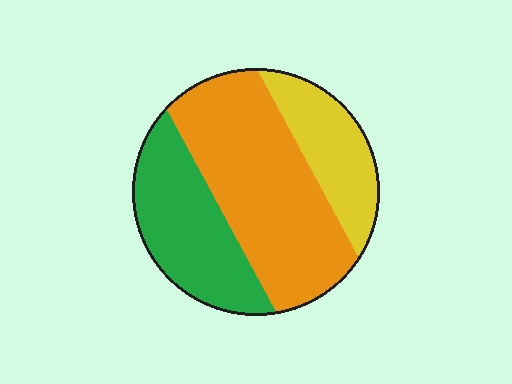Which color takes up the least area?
Yellow, at roughly 20%.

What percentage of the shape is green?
Green covers roughly 30% of the shape.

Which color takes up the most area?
Orange, at roughly 50%.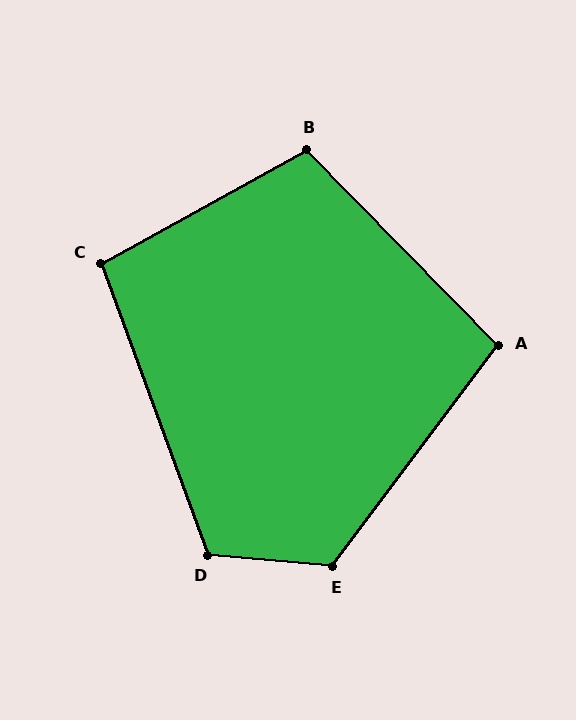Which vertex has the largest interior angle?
E, at approximately 122 degrees.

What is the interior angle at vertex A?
Approximately 99 degrees (obtuse).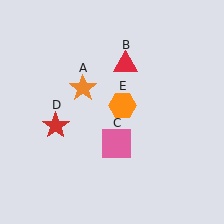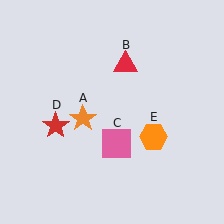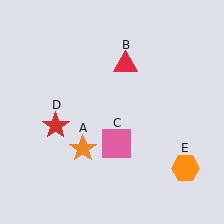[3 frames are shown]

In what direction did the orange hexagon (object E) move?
The orange hexagon (object E) moved down and to the right.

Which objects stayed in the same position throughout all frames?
Red triangle (object B) and pink square (object C) and red star (object D) remained stationary.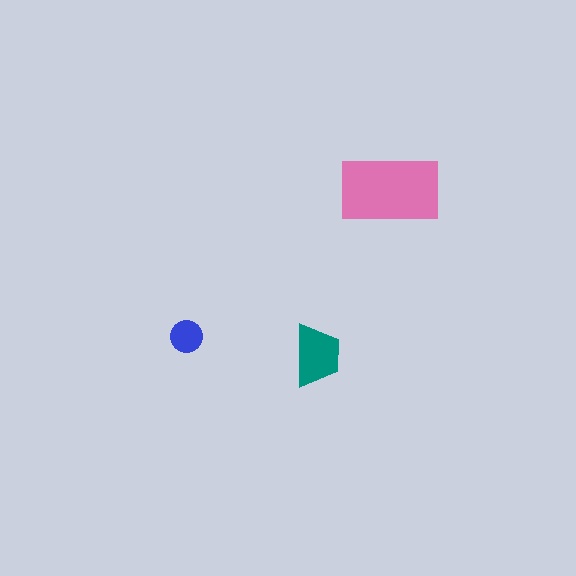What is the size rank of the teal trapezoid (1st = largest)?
2nd.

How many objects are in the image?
There are 3 objects in the image.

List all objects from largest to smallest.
The pink rectangle, the teal trapezoid, the blue circle.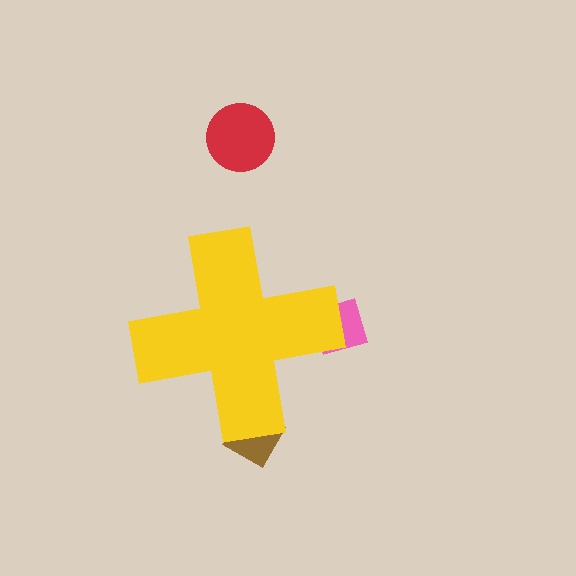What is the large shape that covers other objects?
A yellow cross.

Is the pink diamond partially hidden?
Yes, the pink diamond is partially hidden behind the yellow cross.